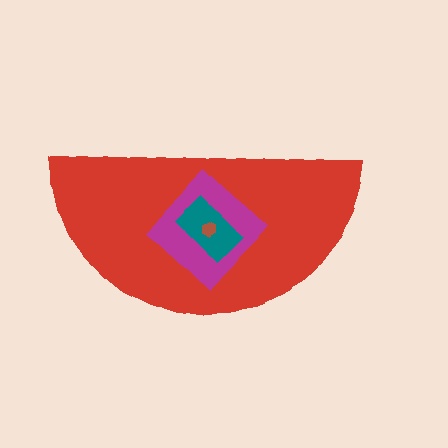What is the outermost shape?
The red semicircle.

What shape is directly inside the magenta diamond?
The teal rectangle.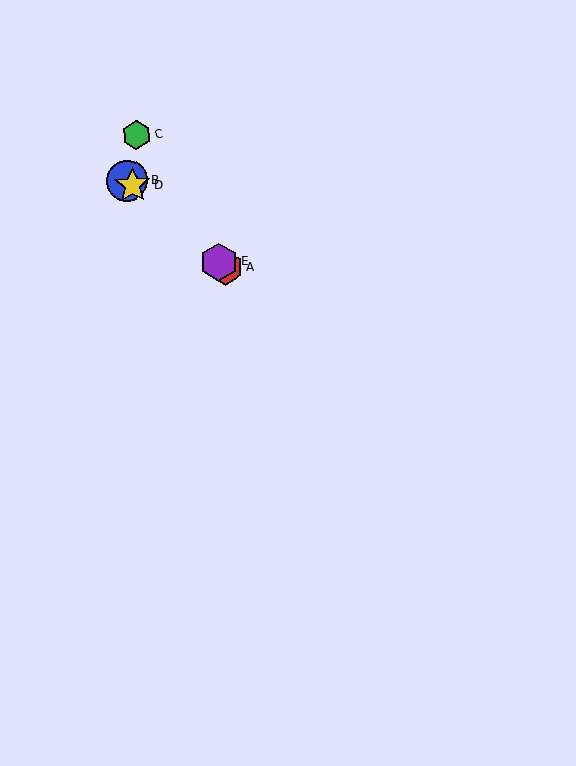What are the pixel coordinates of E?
Object E is at (219, 262).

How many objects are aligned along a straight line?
4 objects (A, B, D, E) are aligned along a straight line.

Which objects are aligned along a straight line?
Objects A, B, D, E are aligned along a straight line.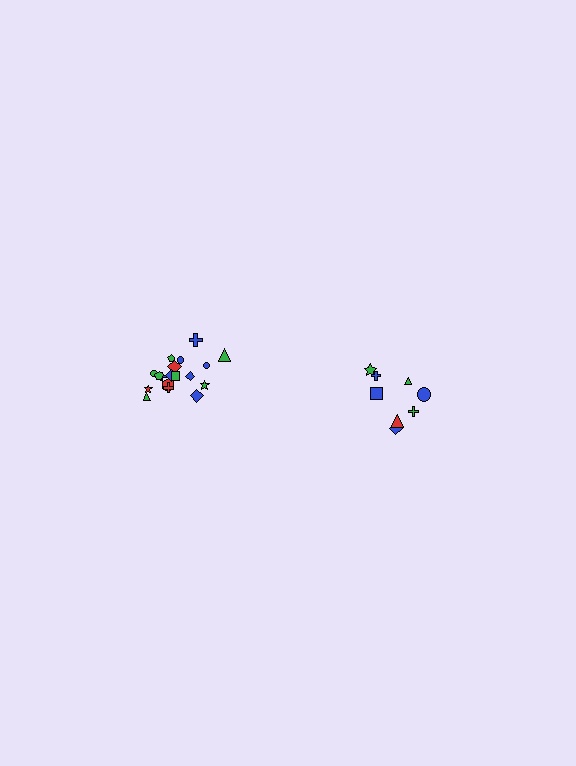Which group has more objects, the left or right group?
The left group.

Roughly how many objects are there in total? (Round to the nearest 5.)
Roughly 25 objects in total.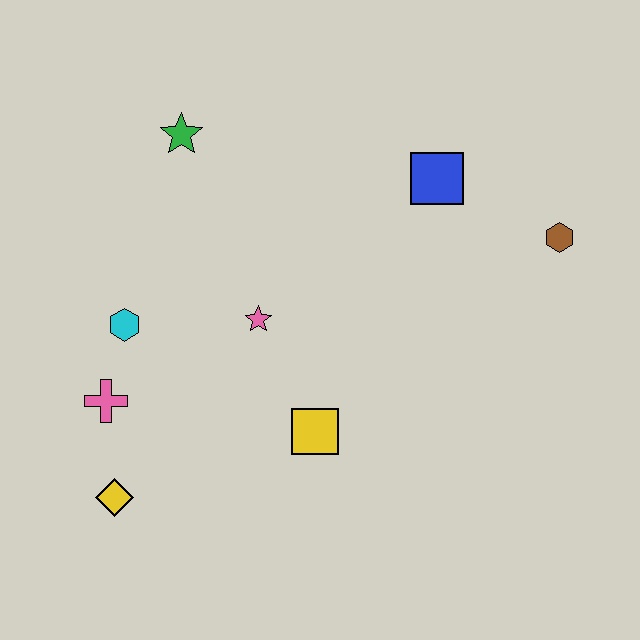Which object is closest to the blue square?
The brown hexagon is closest to the blue square.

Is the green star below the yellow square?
No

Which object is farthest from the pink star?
The brown hexagon is farthest from the pink star.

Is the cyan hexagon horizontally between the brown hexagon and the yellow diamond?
Yes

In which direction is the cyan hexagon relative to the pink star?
The cyan hexagon is to the left of the pink star.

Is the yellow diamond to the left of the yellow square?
Yes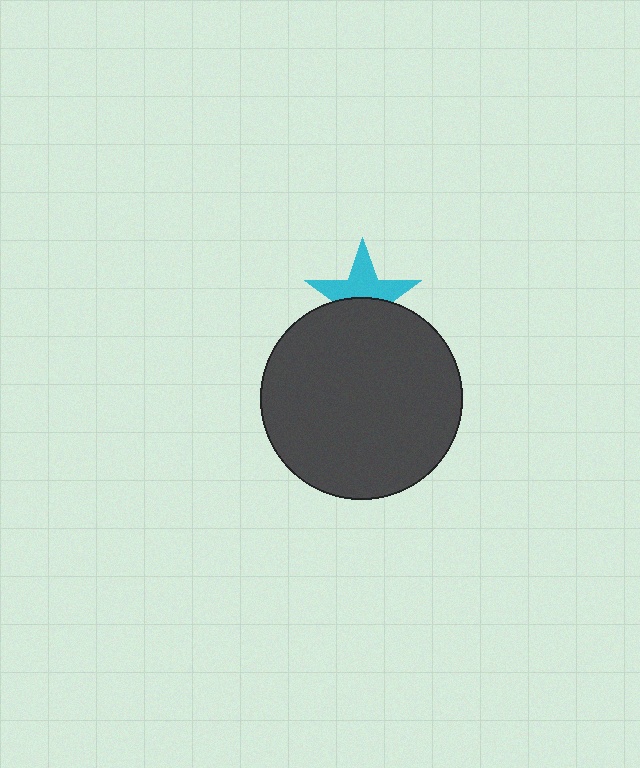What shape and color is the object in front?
The object in front is a dark gray circle.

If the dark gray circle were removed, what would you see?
You would see the complete cyan star.